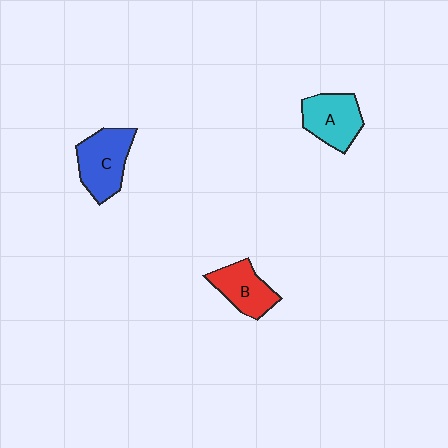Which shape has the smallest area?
Shape B (red).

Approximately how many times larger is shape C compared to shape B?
Approximately 1.2 times.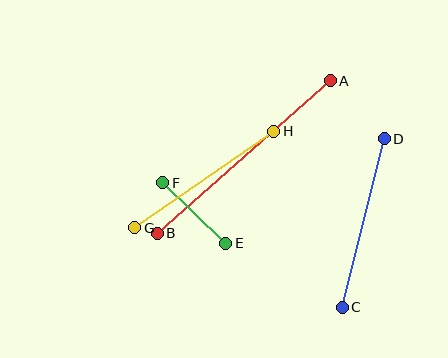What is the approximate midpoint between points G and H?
The midpoint is at approximately (204, 179) pixels.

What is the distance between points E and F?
The distance is approximately 88 pixels.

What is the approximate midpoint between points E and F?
The midpoint is at approximately (194, 213) pixels.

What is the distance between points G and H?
The distance is approximately 169 pixels.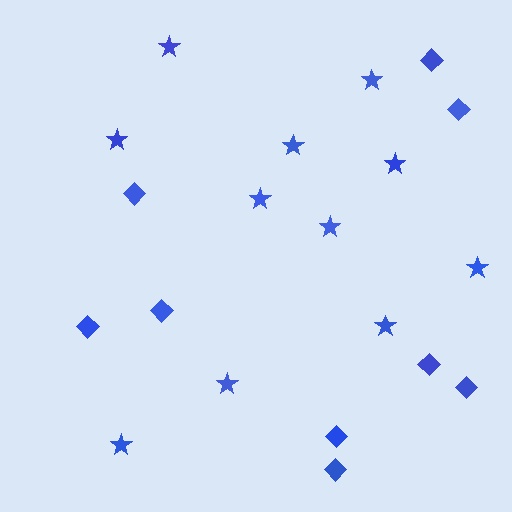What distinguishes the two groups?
There are 2 groups: one group of stars (11) and one group of diamonds (9).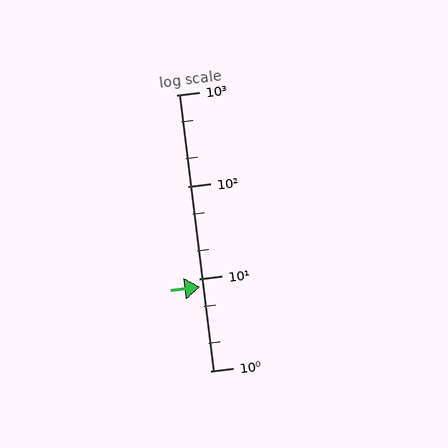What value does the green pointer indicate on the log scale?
The pointer indicates approximately 8.1.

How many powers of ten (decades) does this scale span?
The scale spans 3 decades, from 1 to 1000.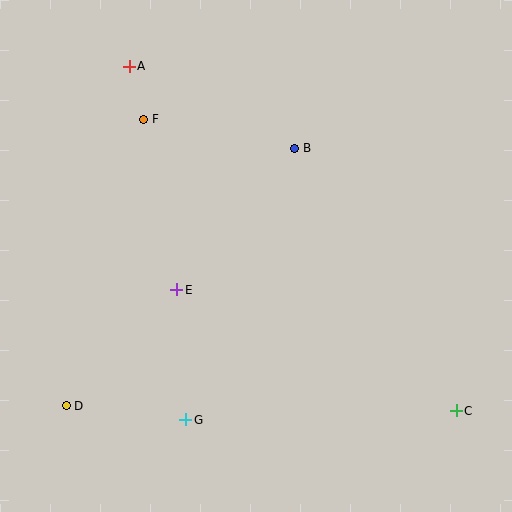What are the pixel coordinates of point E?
Point E is at (177, 290).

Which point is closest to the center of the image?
Point E at (177, 290) is closest to the center.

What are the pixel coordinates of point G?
Point G is at (186, 420).